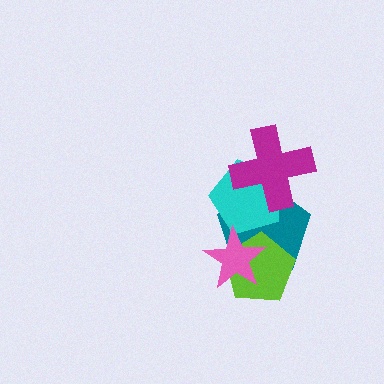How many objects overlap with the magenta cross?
2 objects overlap with the magenta cross.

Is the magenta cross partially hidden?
No, no other shape covers it.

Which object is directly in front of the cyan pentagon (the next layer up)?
The magenta cross is directly in front of the cyan pentagon.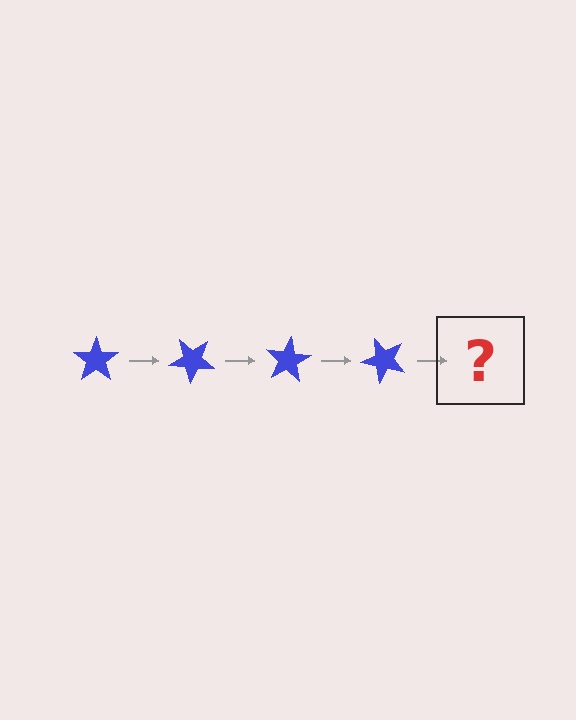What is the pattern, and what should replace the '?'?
The pattern is that the star rotates 40 degrees each step. The '?' should be a blue star rotated 160 degrees.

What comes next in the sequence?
The next element should be a blue star rotated 160 degrees.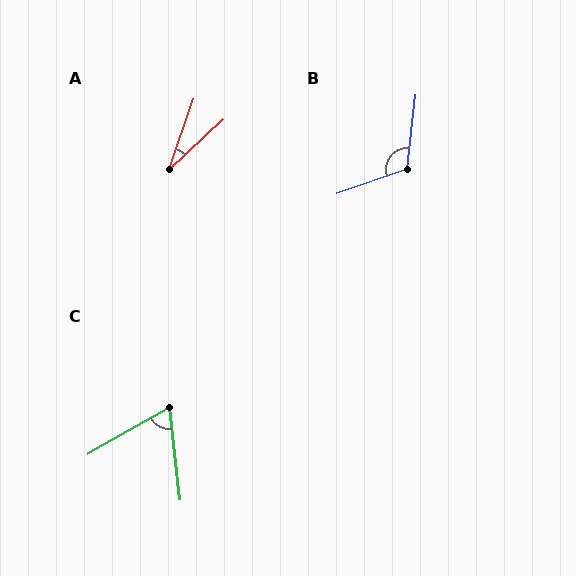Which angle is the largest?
B, at approximately 116 degrees.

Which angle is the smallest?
A, at approximately 28 degrees.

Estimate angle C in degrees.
Approximately 67 degrees.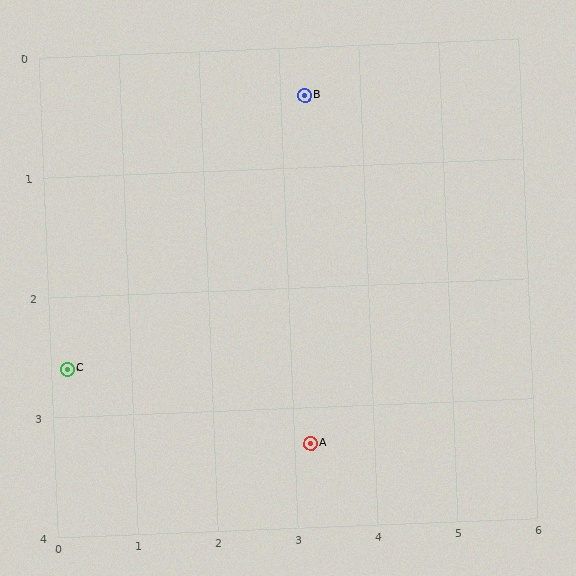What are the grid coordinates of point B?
Point B is at approximately (3.3, 0.4).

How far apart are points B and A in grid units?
Points B and A are about 2.9 grid units apart.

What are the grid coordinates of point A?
Point A is at approximately (3.2, 3.3).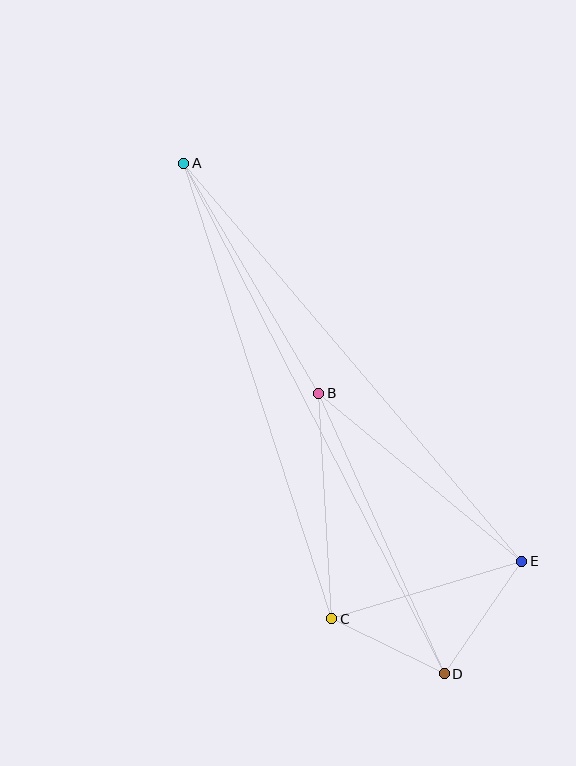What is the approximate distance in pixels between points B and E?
The distance between B and E is approximately 264 pixels.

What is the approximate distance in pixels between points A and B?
The distance between A and B is approximately 267 pixels.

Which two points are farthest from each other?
Points A and D are farthest from each other.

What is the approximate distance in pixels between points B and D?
The distance between B and D is approximately 308 pixels.